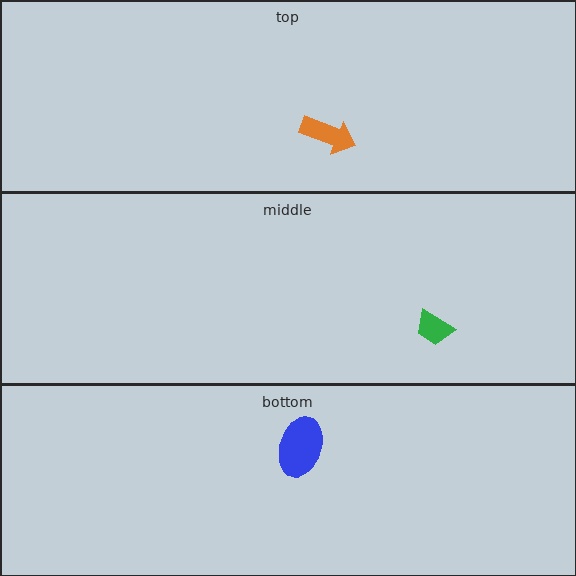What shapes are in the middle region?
The green trapezoid.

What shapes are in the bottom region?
The blue ellipse.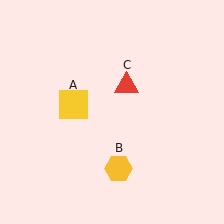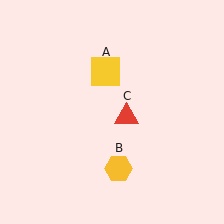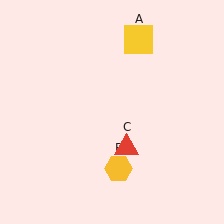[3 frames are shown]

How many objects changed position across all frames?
2 objects changed position: yellow square (object A), red triangle (object C).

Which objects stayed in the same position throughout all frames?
Yellow hexagon (object B) remained stationary.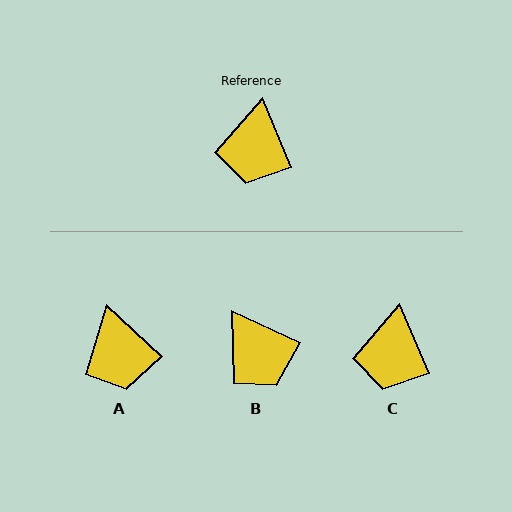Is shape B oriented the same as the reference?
No, it is off by about 42 degrees.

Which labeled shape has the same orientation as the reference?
C.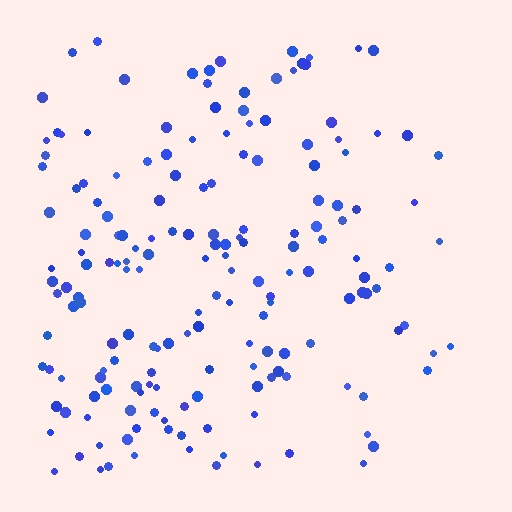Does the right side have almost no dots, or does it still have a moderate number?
Still a moderate number, just noticeably fewer than the left.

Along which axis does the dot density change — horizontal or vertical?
Horizontal.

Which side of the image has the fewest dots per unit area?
The right.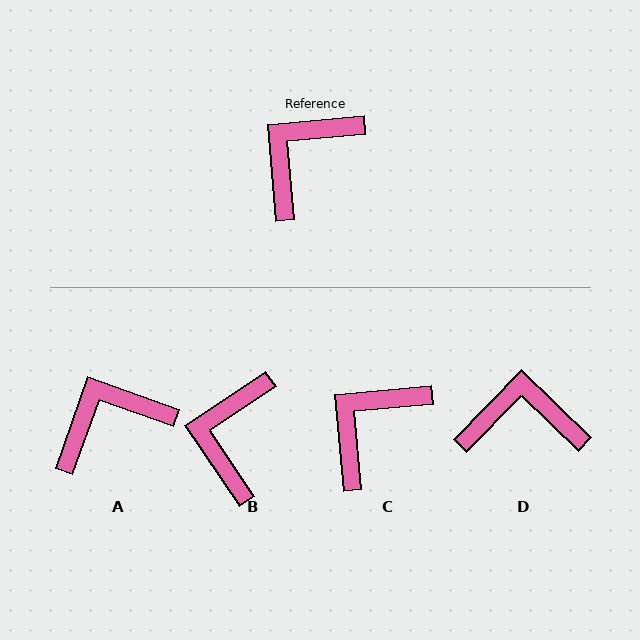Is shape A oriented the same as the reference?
No, it is off by about 24 degrees.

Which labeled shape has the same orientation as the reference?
C.